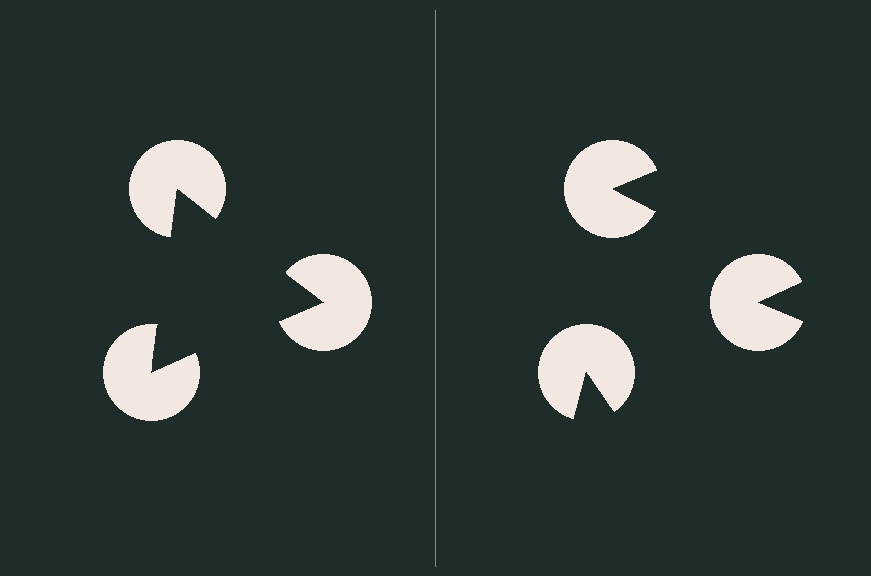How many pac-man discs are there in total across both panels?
6 — 3 on each side.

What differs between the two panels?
The pac-man discs are positioned identically on both sides; only the wedge orientations differ. On the left they align to a triangle; on the right they are misaligned.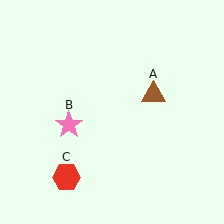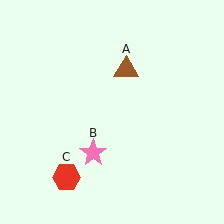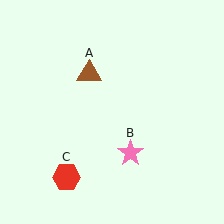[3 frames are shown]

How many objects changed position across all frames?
2 objects changed position: brown triangle (object A), pink star (object B).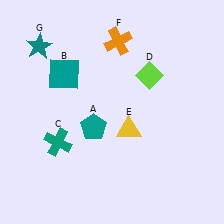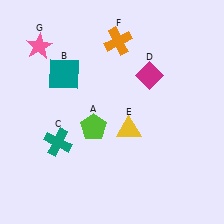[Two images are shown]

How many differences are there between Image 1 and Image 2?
There are 3 differences between the two images.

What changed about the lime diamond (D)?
In Image 1, D is lime. In Image 2, it changed to magenta.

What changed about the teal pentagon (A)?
In Image 1, A is teal. In Image 2, it changed to lime.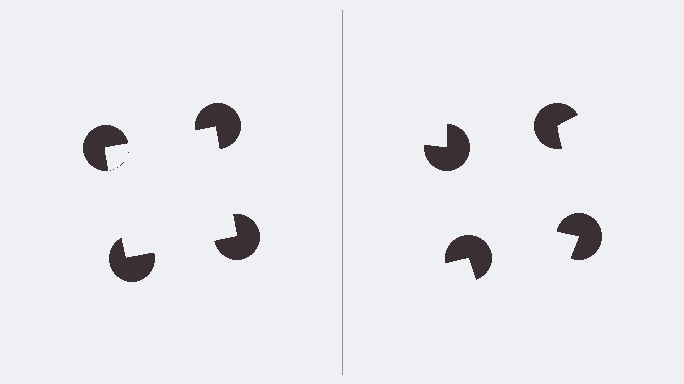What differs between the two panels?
The pac-man discs are positioned identically on both sides; only the wedge orientations differ. On the left they align to a square; on the right they are misaligned.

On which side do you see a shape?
An illusory square appears on the left side. On the right side the wedge cuts are rotated, so no coherent shape forms.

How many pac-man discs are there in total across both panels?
8 — 4 on each side.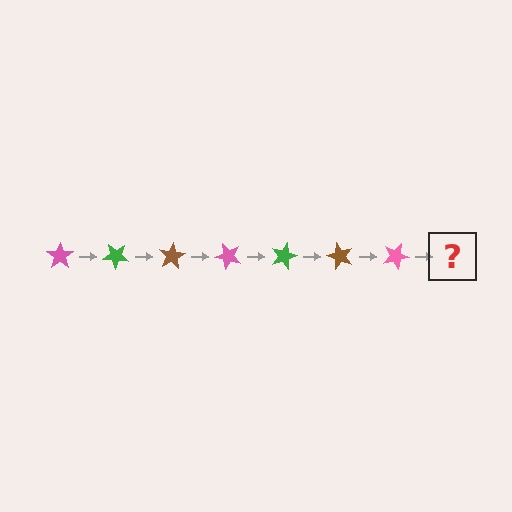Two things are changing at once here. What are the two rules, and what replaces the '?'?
The two rules are that it rotates 40 degrees each step and the color cycles through pink, green, and brown. The '?' should be a green star, rotated 280 degrees from the start.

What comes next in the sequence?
The next element should be a green star, rotated 280 degrees from the start.